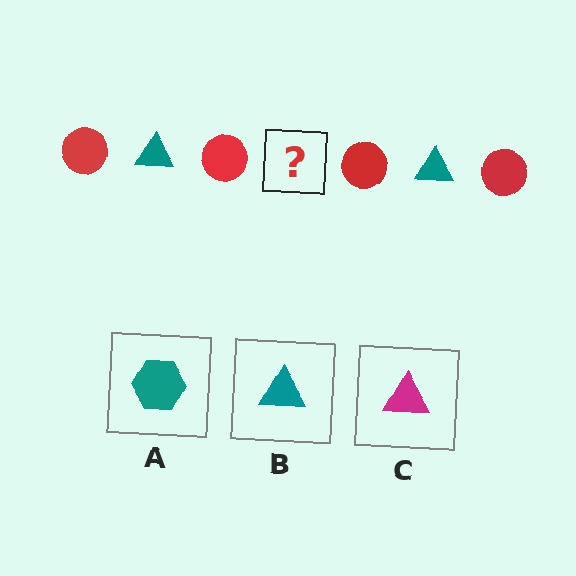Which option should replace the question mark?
Option B.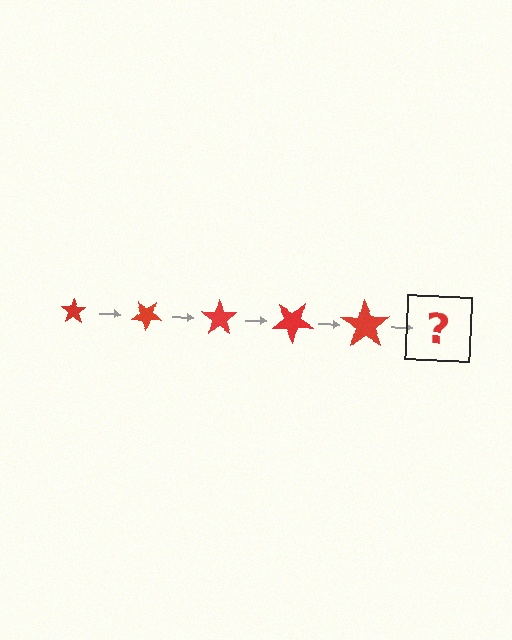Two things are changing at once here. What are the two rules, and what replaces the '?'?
The two rules are that the star grows larger each step and it rotates 35 degrees each step. The '?' should be a star, larger than the previous one and rotated 175 degrees from the start.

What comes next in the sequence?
The next element should be a star, larger than the previous one and rotated 175 degrees from the start.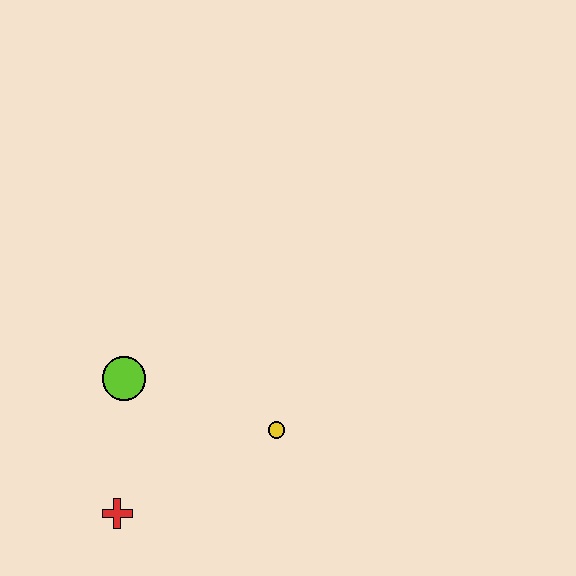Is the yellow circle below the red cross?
No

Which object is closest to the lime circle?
The red cross is closest to the lime circle.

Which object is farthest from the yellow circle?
The red cross is farthest from the yellow circle.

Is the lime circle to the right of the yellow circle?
No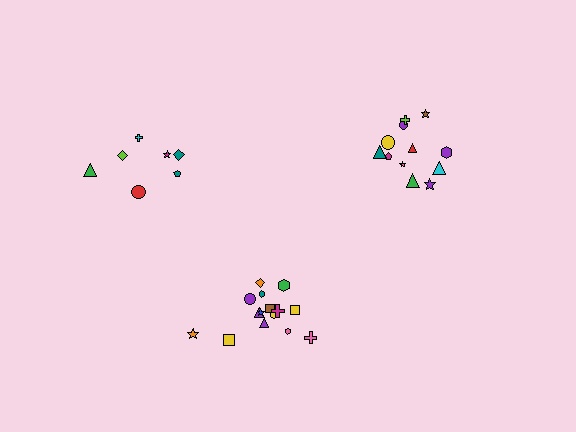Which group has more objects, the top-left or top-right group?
The top-right group.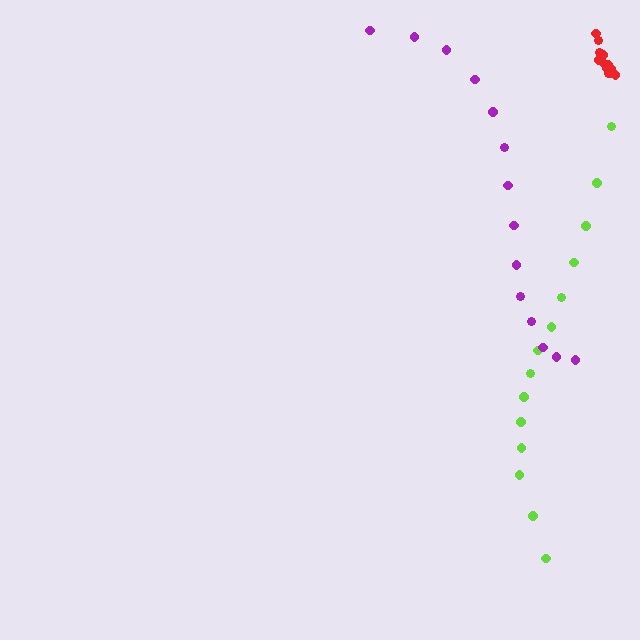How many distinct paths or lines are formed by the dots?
There are 3 distinct paths.